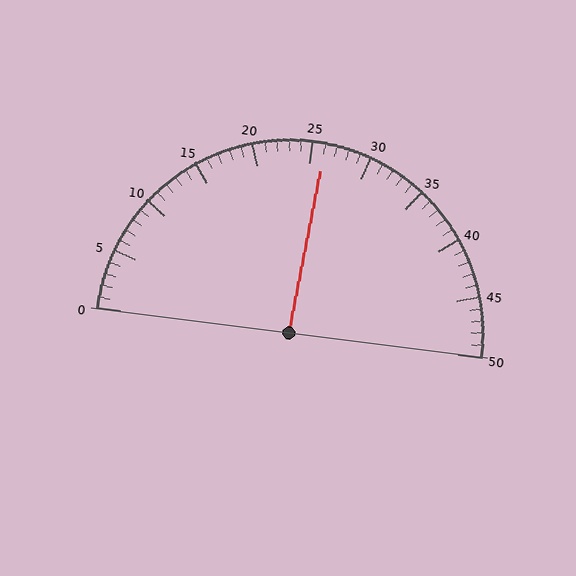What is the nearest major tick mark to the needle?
The nearest major tick mark is 25.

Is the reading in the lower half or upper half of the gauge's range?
The reading is in the upper half of the range (0 to 50).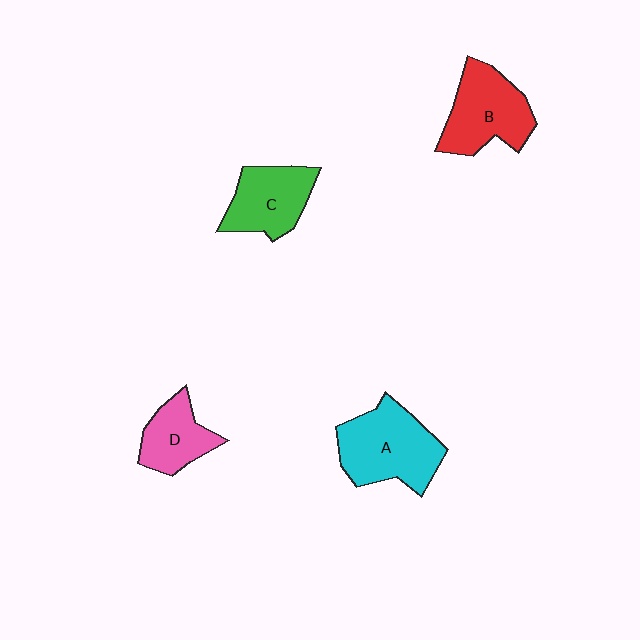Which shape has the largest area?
Shape A (cyan).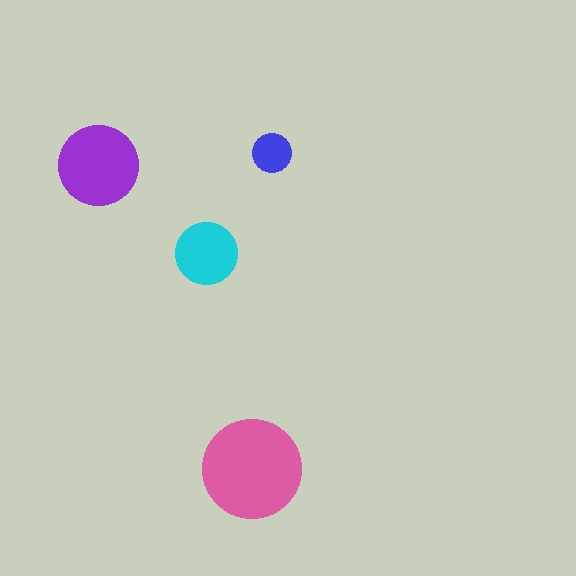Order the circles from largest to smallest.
the pink one, the purple one, the cyan one, the blue one.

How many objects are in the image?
There are 4 objects in the image.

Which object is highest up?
The blue circle is topmost.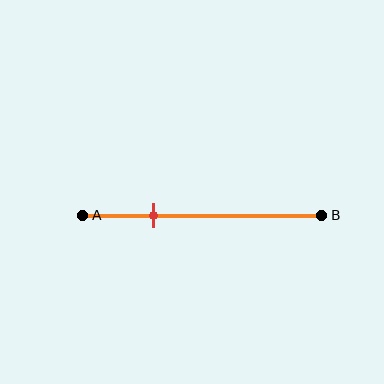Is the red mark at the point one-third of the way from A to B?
No, the mark is at about 30% from A, not at the 33% one-third point.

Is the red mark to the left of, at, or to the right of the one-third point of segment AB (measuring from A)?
The red mark is to the left of the one-third point of segment AB.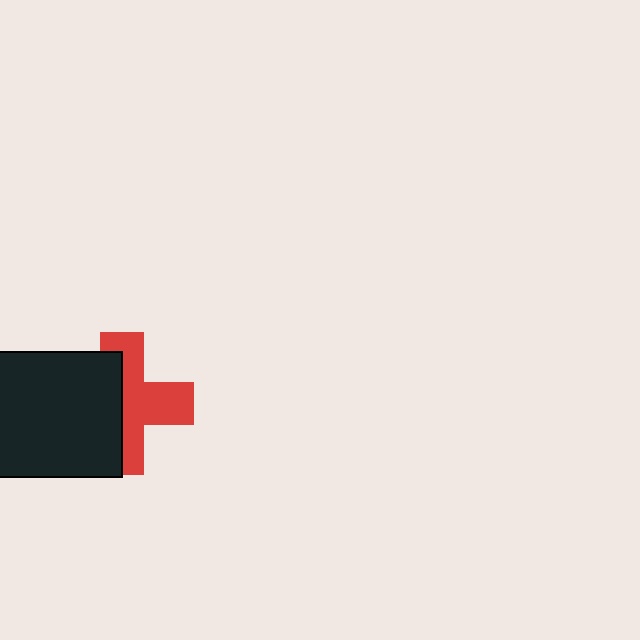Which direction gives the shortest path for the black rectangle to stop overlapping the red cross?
Moving left gives the shortest separation.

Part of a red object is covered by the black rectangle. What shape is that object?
It is a cross.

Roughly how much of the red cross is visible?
About half of it is visible (roughly 52%).